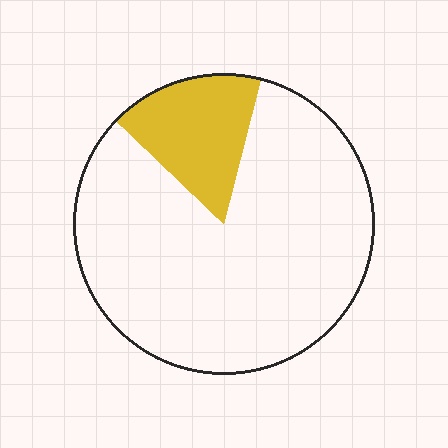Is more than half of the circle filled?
No.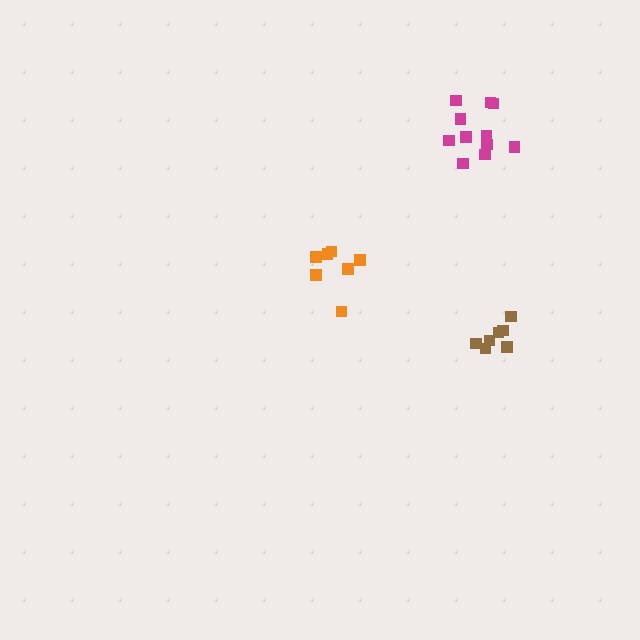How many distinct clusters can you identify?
There are 3 distinct clusters.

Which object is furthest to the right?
The magenta cluster is rightmost.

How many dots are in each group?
Group 1: 7 dots, Group 2: 7 dots, Group 3: 11 dots (25 total).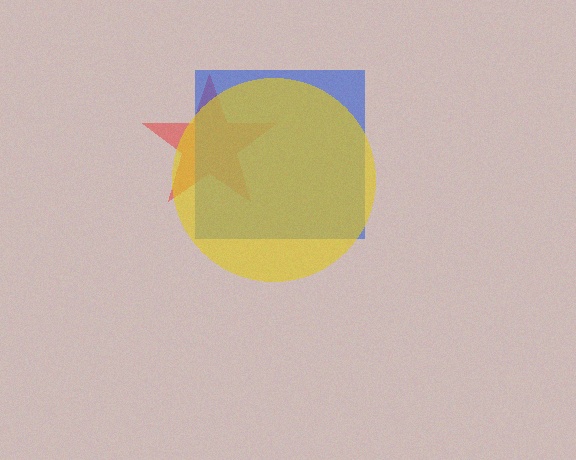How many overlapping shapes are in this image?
There are 3 overlapping shapes in the image.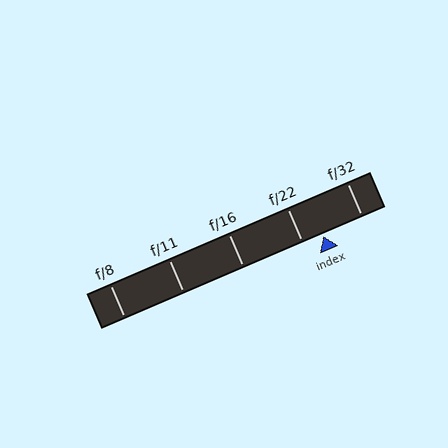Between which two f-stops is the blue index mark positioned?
The index mark is between f/22 and f/32.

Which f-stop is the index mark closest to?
The index mark is closest to f/22.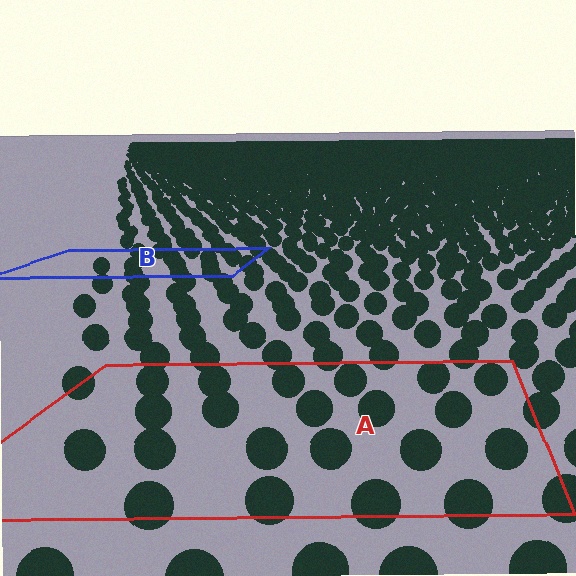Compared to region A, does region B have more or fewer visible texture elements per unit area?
Region B has more texture elements per unit area — they are packed more densely because it is farther away.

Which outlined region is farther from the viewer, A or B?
Region B is farther from the viewer — the texture elements inside it appear smaller and more densely packed.